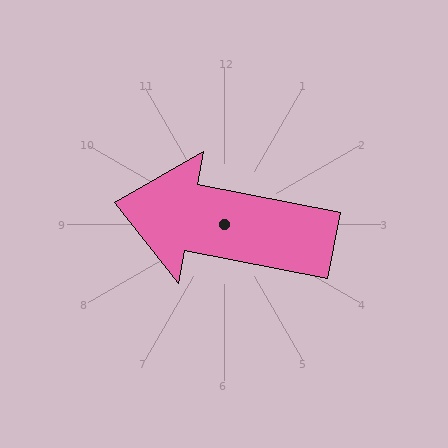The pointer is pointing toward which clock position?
Roughly 9 o'clock.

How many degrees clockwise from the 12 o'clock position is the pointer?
Approximately 281 degrees.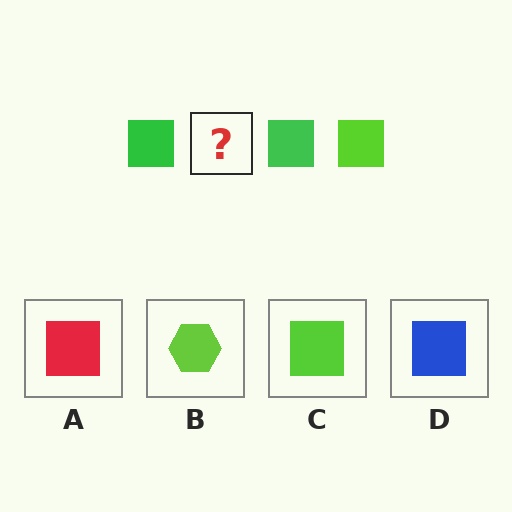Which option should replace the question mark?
Option C.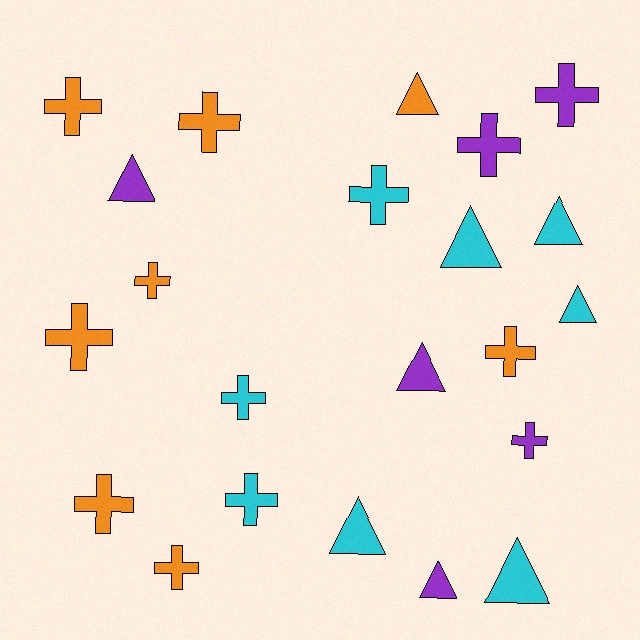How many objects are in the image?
There are 22 objects.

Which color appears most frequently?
Cyan, with 8 objects.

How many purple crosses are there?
There are 3 purple crosses.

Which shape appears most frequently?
Cross, with 13 objects.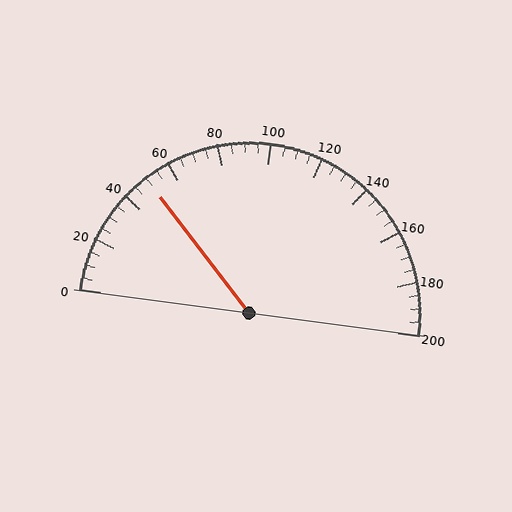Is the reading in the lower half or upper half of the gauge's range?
The reading is in the lower half of the range (0 to 200).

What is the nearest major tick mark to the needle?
The nearest major tick mark is 40.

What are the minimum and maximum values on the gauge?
The gauge ranges from 0 to 200.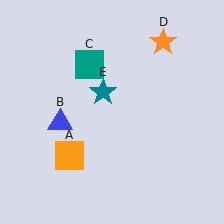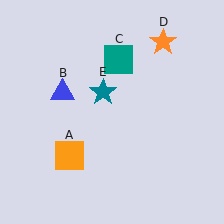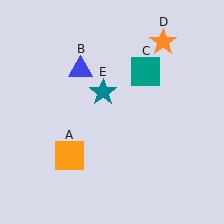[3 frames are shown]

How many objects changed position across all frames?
2 objects changed position: blue triangle (object B), teal square (object C).